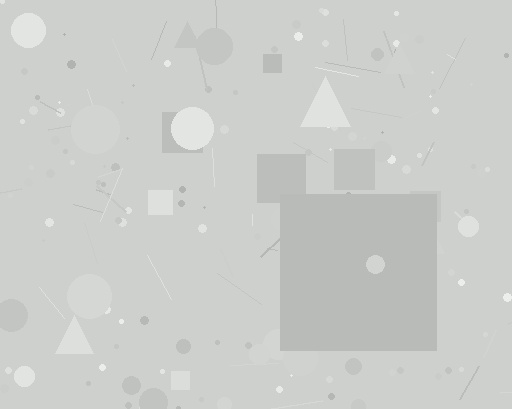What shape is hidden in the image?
A square is hidden in the image.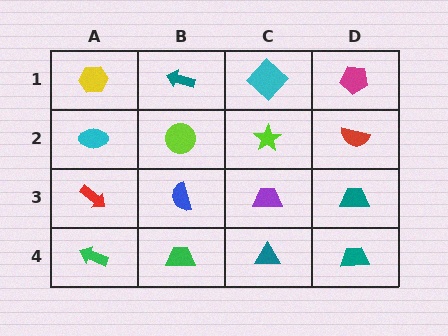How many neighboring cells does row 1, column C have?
3.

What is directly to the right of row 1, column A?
A teal arrow.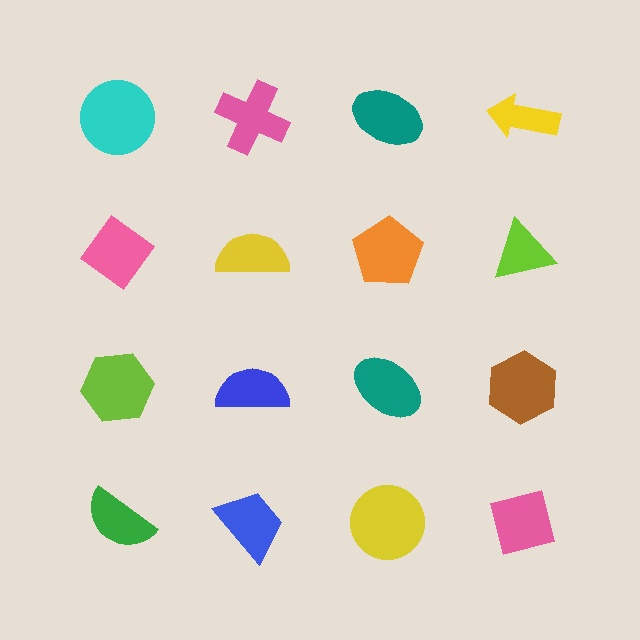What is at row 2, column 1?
A pink diamond.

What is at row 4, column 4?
A pink square.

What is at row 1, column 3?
A teal ellipse.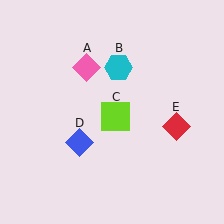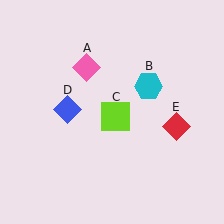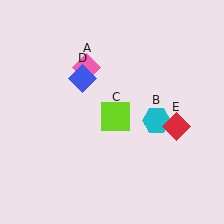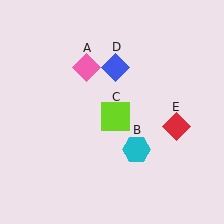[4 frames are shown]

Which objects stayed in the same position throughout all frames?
Pink diamond (object A) and lime square (object C) and red diamond (object E) remained stationary.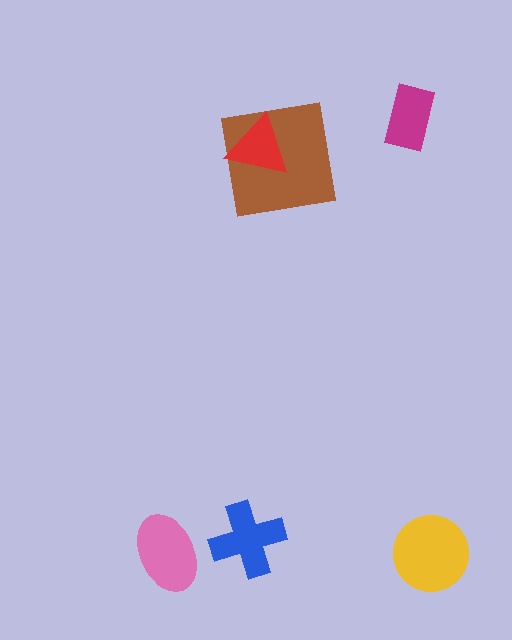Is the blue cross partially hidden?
No, no other shape covers it.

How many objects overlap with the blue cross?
0 objects overlap with the blue cross.